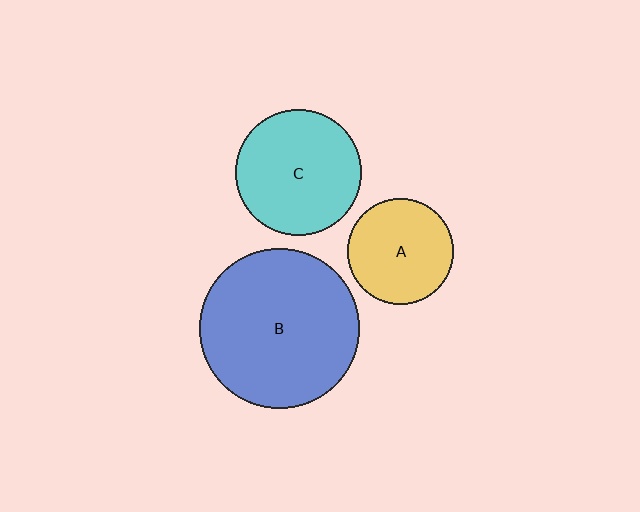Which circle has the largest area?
Circle B (blue).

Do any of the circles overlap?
No, none of the circles overlap.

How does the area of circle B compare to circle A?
Approximately 2.3 times.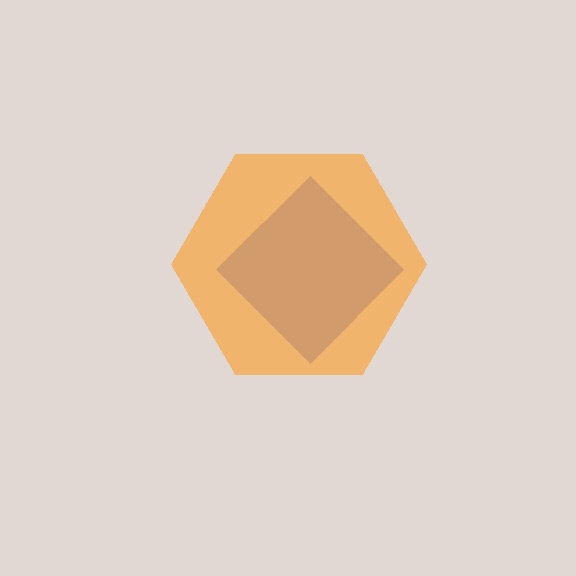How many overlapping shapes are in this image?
There are 2 overlapping shapes in the image.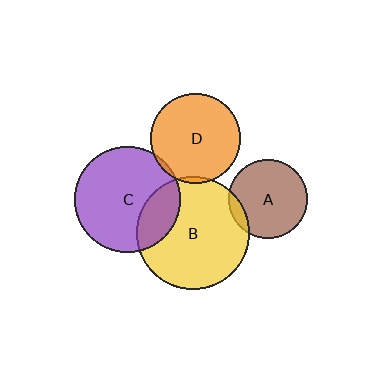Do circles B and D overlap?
Yes.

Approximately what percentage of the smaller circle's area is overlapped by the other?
Approximately 5%.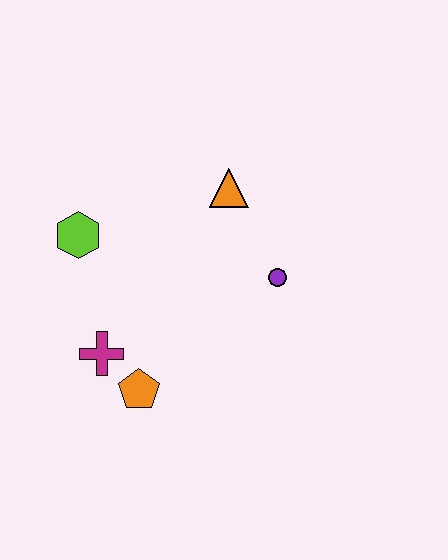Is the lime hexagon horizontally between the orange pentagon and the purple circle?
No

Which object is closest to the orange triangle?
The purple circle is closest to the orange triangle.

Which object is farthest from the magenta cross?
The orange triangle is farthest from the magenta cross.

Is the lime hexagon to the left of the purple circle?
Yes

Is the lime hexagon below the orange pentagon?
No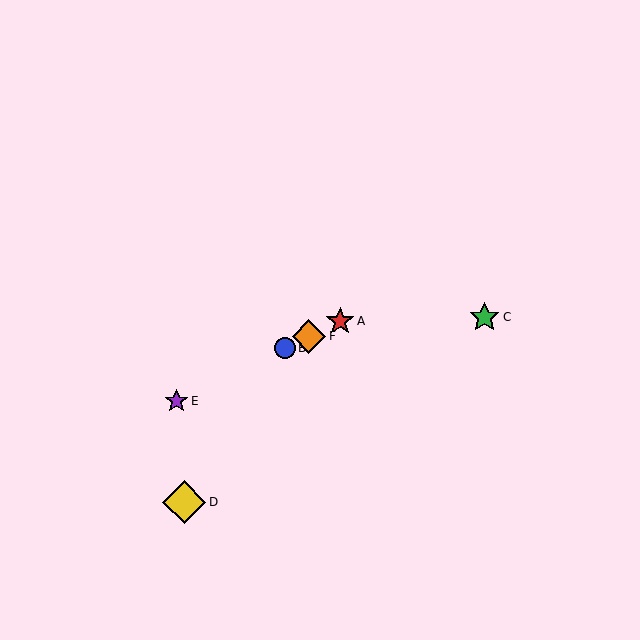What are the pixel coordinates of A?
Object A is at (340, 321).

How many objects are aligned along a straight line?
4 objects (A, B, E, F) are aligned along a straight line.